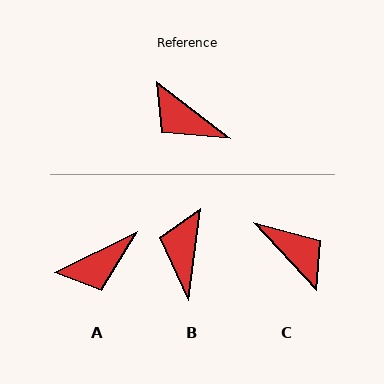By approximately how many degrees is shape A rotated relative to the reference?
Approximately 64 degrees counter-clockwise.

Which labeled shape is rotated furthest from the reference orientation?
C, about 170 degrees away.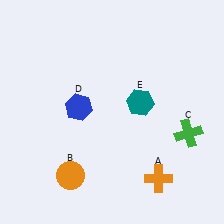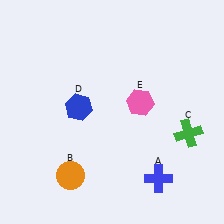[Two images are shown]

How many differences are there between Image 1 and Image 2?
There are 2 differences between the two images.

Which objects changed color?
A changed from orange to blue. E changed from teal to pink.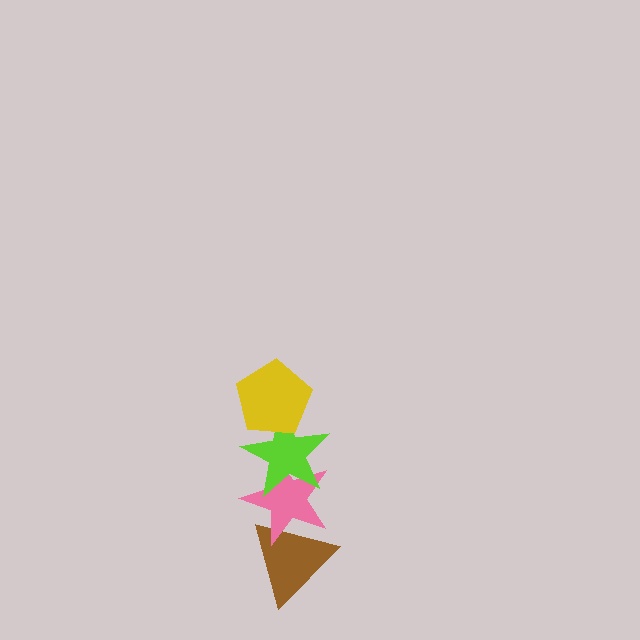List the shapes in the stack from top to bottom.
From top to bottom: the yellow pentagon, the lime star, the pink star, the brown triangle.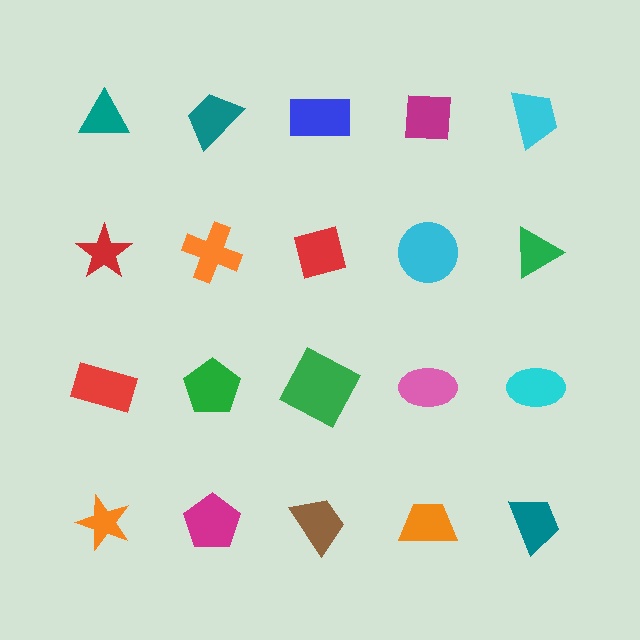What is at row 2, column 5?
A green triangle.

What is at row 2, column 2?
An orange cross.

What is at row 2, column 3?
A red square.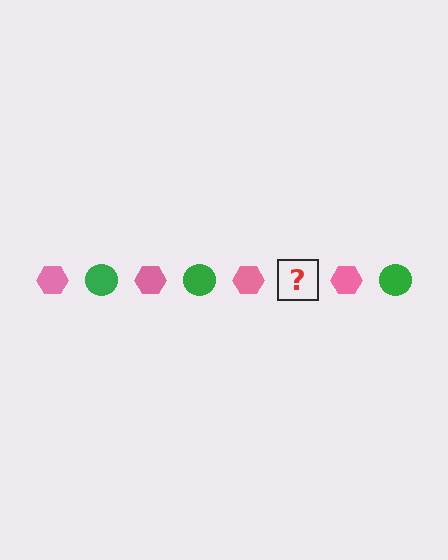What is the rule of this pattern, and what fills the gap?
The rule is that the pattern alternates between pink hexagon and green circle. The gap should be filled with a green circle.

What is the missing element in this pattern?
The missing element is a green circle.